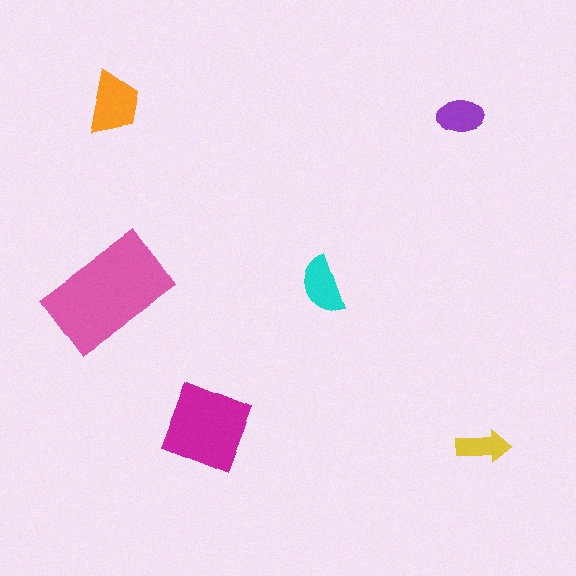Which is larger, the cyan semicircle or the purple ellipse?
The cyan semicircle.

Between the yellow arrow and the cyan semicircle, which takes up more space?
The cyan semicircle.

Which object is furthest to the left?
The pink rectangle is leftmost.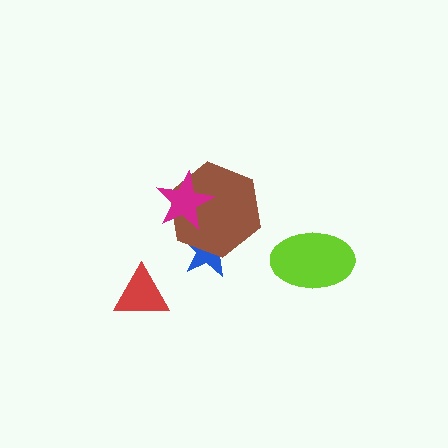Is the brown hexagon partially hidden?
Yes, it is partially covered by another shape.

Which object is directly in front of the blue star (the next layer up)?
The brown hexagon is directly in front of the blue star.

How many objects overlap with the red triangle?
0 objects overlap with the red triangle.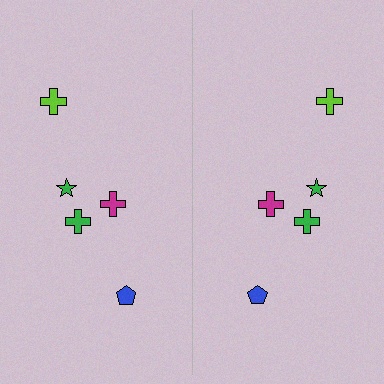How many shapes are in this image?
There are 10 shapes in this image.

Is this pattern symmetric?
Yes, this pattern has bilateral (reflection) symmetry.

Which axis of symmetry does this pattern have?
The pattern has a vertical axis of symmetry running through the center of the image.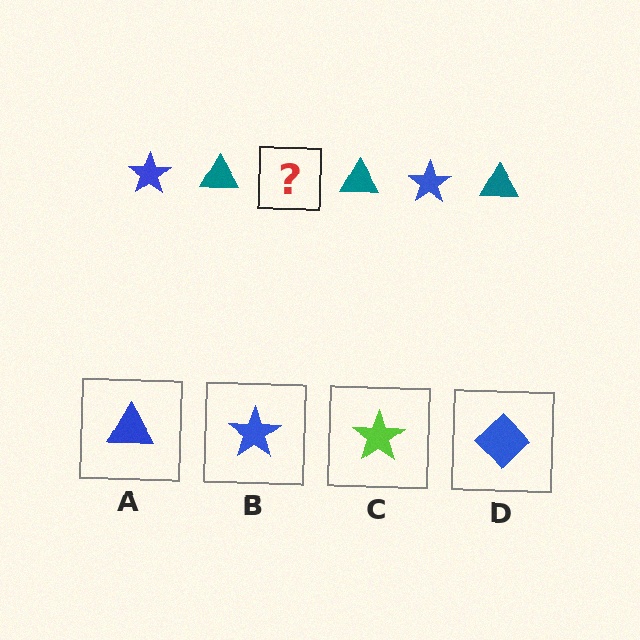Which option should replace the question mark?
Option B.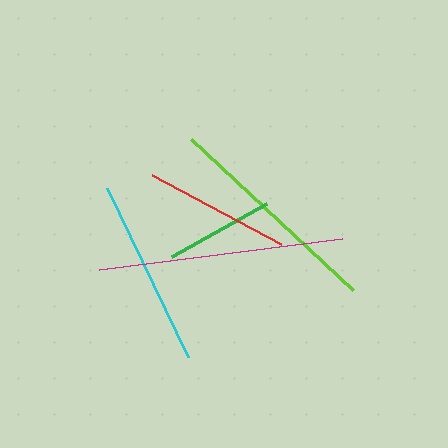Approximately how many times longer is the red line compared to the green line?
The red line is approximately 1.4 times the length of the green line.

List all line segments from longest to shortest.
From longest to shortest: magenta, lime, cyan, red, green.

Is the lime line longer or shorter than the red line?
The lime line is longer than the red line.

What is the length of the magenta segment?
The magenta segment is approximately 245 pixels long.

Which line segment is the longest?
The magenta line is the longest at approximately 245 pixels.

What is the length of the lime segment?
The lime segment is approximately 222 pixels long.